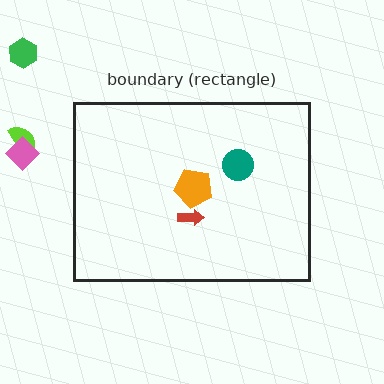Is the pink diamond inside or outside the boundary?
Outside.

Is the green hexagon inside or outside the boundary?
Outside.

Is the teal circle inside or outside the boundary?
Inside.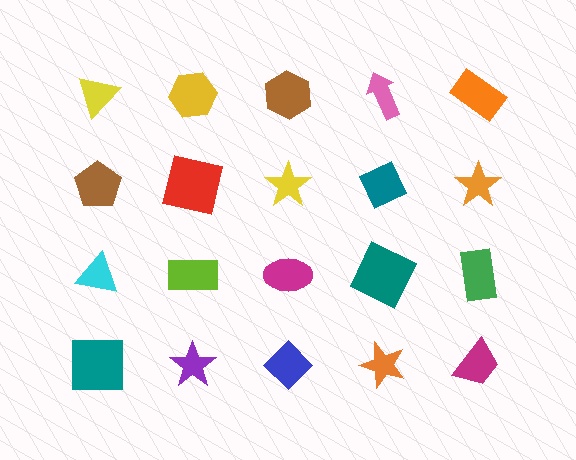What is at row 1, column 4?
A pink arrow.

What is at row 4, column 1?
A teal square.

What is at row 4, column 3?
A blue diamond.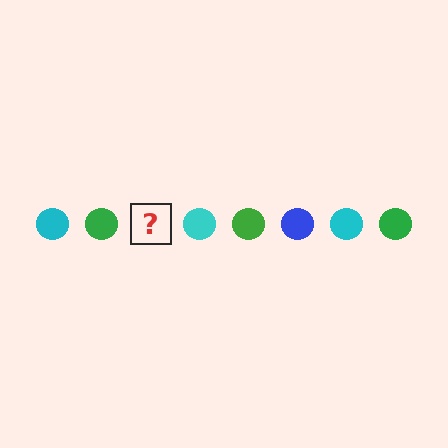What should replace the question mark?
The question mark should be replaced with a blue circle.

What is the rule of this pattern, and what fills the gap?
The rule is that the pattern cycles through cyan, green, blue circles. The gap should be filled with a blue circle.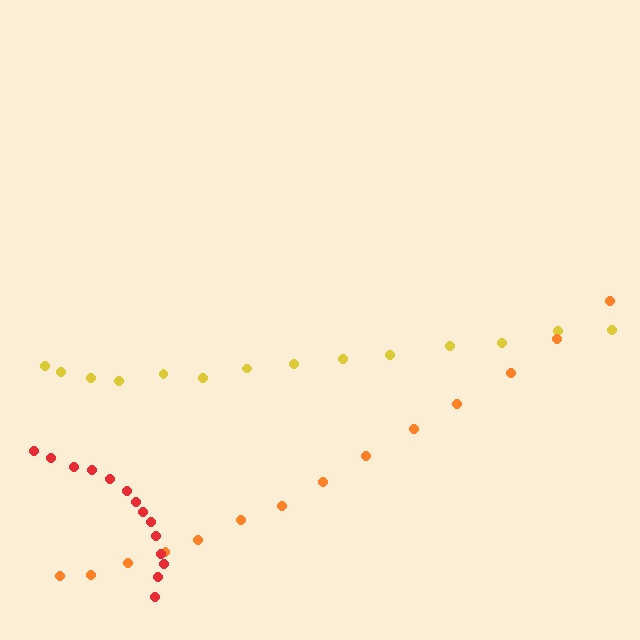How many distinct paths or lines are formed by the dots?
There are 3 distinct paths.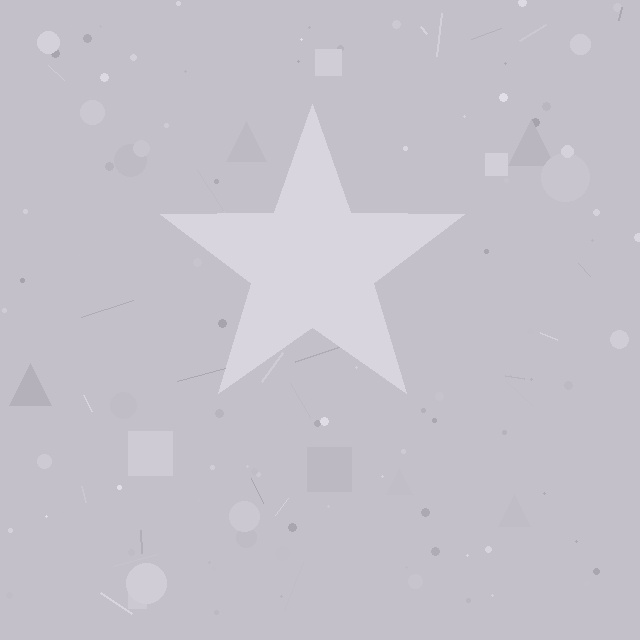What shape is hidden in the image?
A star is hidden in the image.